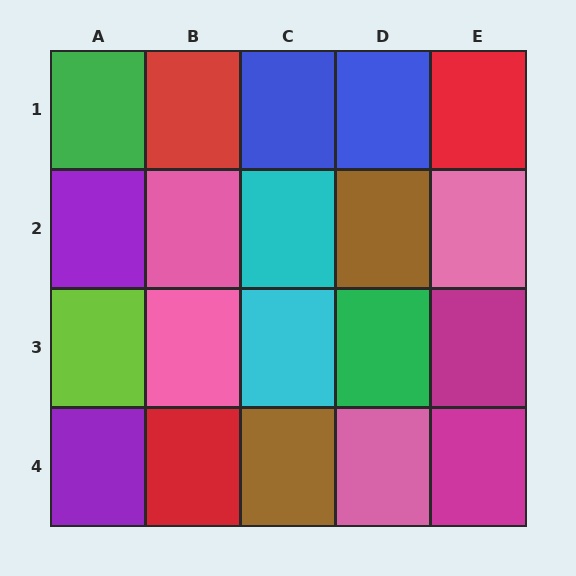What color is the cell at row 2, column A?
Purple.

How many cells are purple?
2 cells are purple.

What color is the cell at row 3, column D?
Green.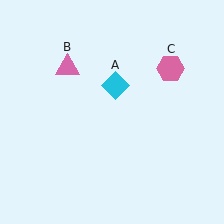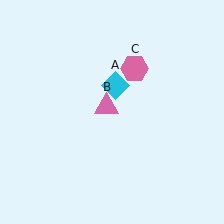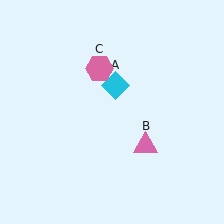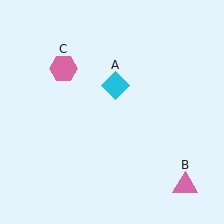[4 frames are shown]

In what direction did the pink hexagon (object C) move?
The pink hexagon (object C) moved left.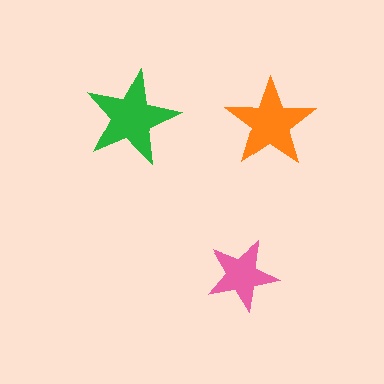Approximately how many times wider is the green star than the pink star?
About 1.5 times wider.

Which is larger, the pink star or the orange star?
The orange one.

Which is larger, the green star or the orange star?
The green one.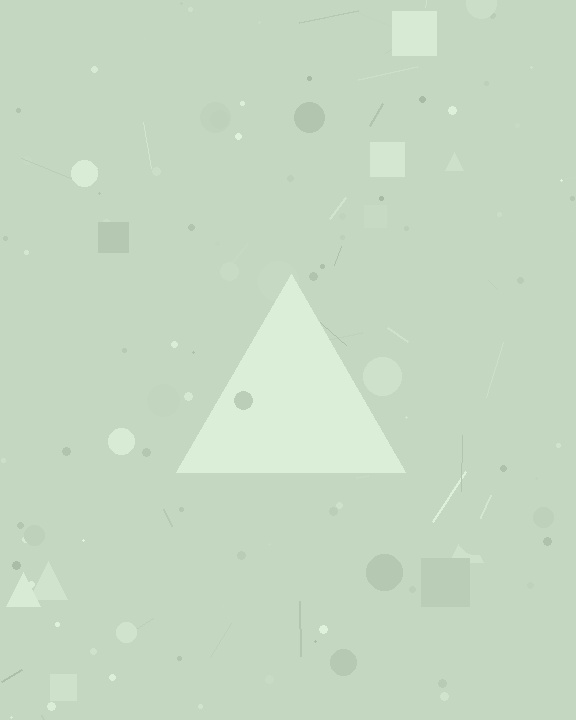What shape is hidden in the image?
A triangle is hidden in the image.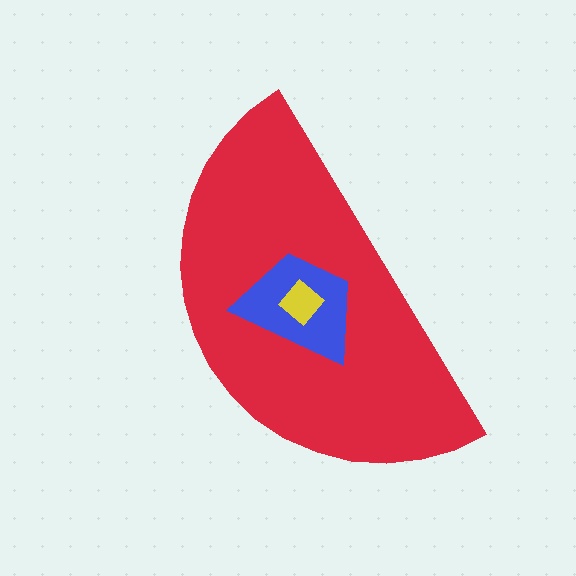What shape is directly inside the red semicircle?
The blue trapezoid.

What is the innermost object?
The yellow diamond.